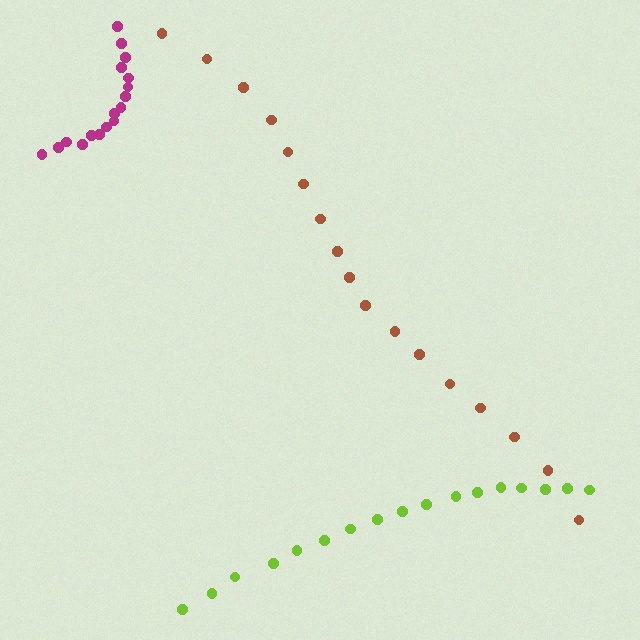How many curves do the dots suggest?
There are 3 distinct paths.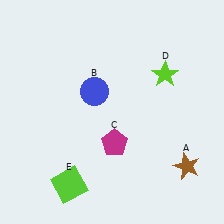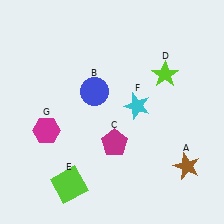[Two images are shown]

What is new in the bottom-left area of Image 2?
A magenta hexagon (G) was added in the bottom-left area of Image 2.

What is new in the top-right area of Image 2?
A cyan star (F) was added in the top-right area of Image 2.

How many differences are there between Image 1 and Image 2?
There are 2 differences between the two images.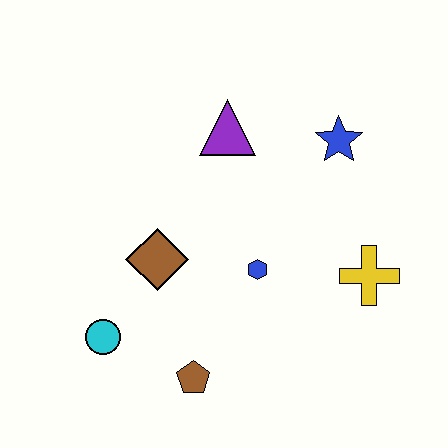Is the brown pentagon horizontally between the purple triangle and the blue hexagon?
No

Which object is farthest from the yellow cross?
The cyan circle is farthest from the yellow cross.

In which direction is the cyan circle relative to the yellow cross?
The cyan circle is to the left of the yellow cross.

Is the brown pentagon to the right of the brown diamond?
Yes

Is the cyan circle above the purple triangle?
No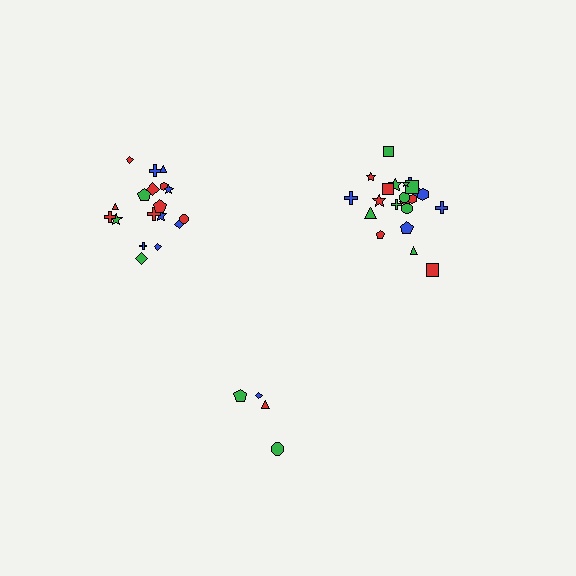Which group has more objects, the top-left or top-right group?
The top-right group.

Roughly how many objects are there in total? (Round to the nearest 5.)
Roughly 45 objects in total.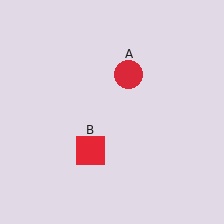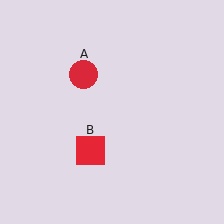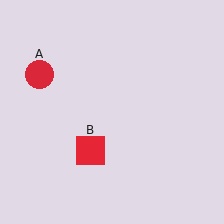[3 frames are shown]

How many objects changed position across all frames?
1 object changed position: red circle (object A).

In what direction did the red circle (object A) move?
The red circle (object A) moved left.